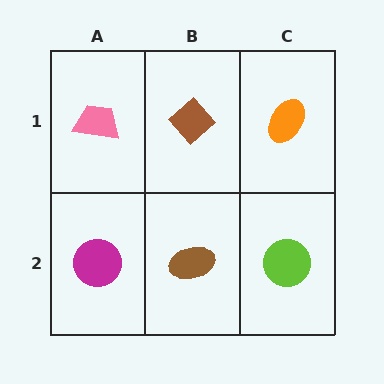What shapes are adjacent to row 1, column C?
A lime circle (row 2, column C), a brown diamond (row 1, column B).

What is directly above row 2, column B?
A brown diamond.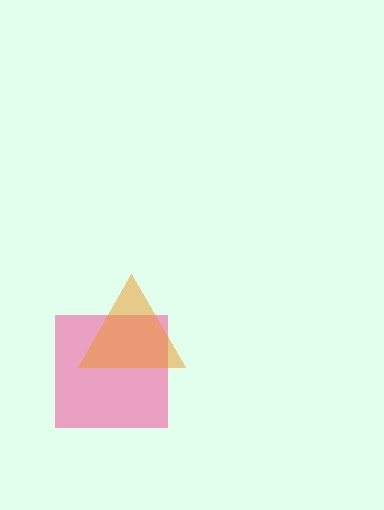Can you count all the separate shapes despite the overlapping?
Yes, there are 2 separate shapes.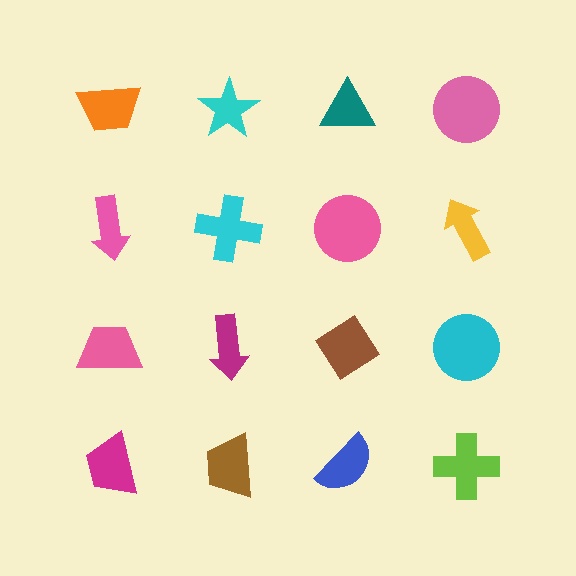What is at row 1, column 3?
A teal triangle.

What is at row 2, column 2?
A cyan cross.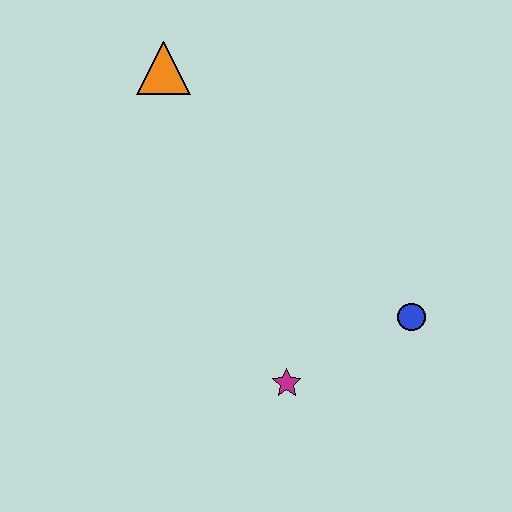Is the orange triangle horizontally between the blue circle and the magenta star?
No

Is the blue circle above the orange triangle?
No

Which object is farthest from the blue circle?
The orange triangle is farthest from the blue circle.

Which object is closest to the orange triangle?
The magenta star is closest to the orange triangle.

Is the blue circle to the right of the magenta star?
Yes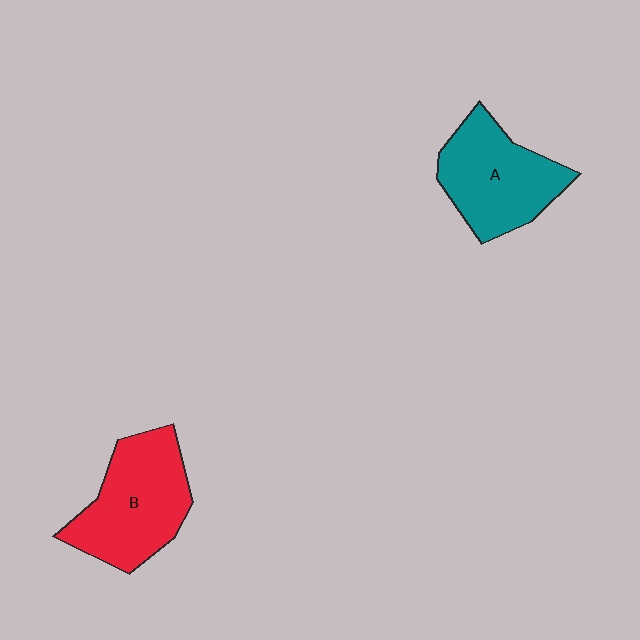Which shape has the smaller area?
Shape A (teal).